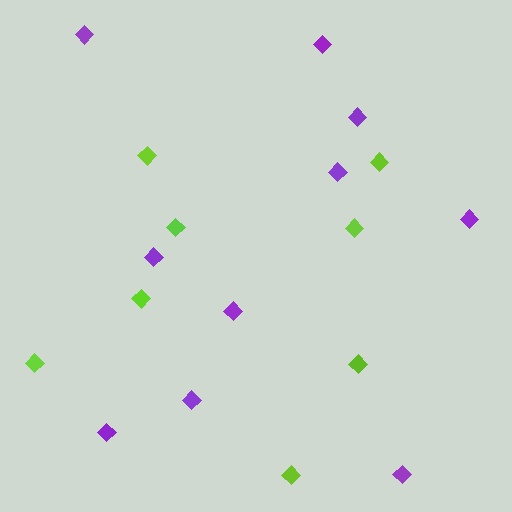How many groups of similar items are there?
There are 2 groups: one group of purple diamonds (10) and one group of lime diamonds (8).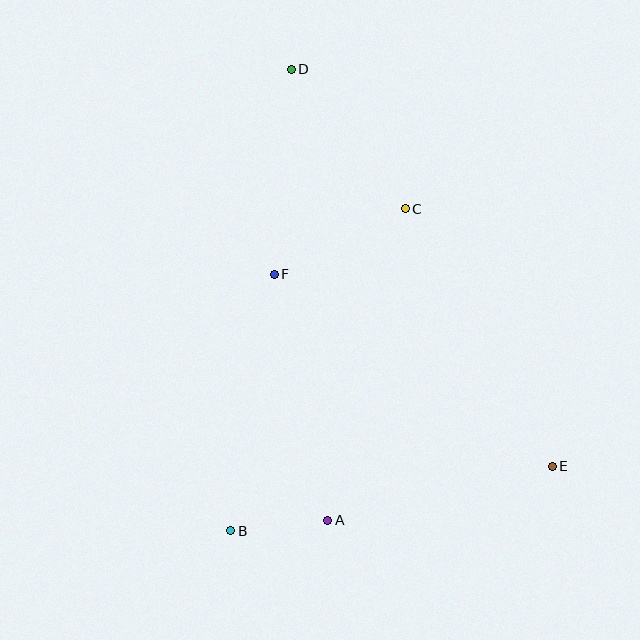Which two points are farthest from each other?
Points D and E are farthest from each other.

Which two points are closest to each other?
Points A and B are closest to each other.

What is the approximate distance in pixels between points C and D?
The distance between C and D is approximately 180 pixels.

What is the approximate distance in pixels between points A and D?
The distance between A and D is approximately 453 pixels.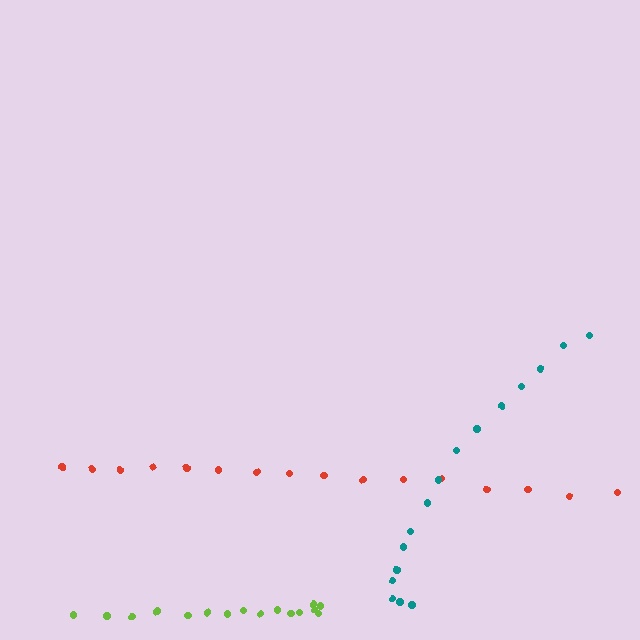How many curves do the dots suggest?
There are 3 distinct paths.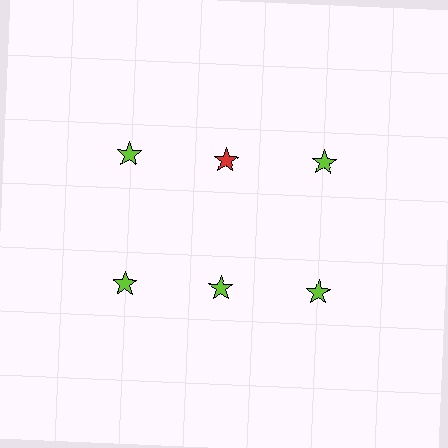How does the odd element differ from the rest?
It has a different color: red instead of lime.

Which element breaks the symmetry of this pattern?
The red star in the top row, second from left column breaks the symmetry. All other shapes are lime stars.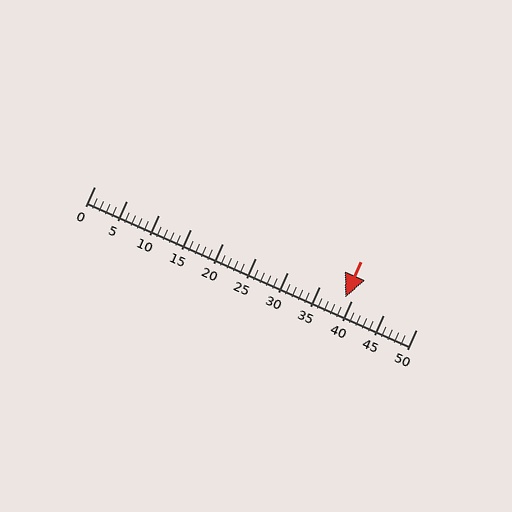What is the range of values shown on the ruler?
The ruler shows values from 0 to 50.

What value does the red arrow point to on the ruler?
The red arrow points to approximately 39.